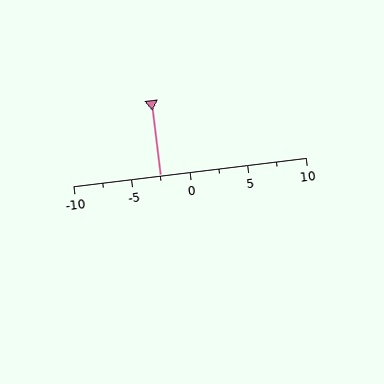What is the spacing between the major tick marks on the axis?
The major ticks are spaced 5 apart.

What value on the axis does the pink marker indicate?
The marker indicates approximately -2.5.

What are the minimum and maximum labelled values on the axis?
The axis runs from -10 to 10.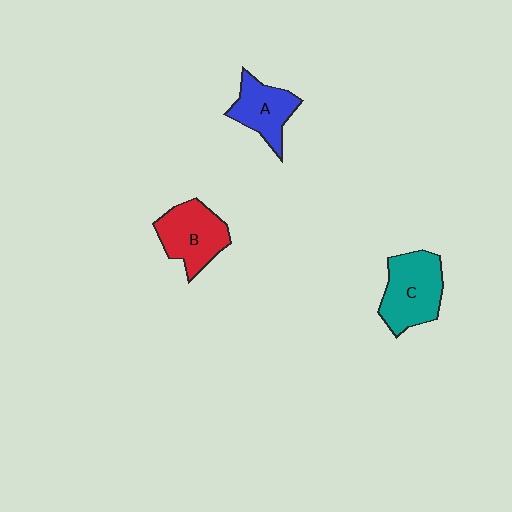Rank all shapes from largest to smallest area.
From largest to smallest: C (teal), B (red), A (blue).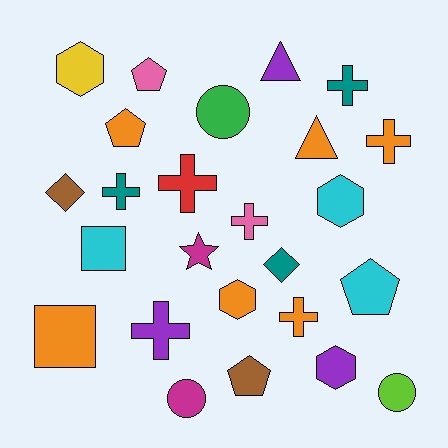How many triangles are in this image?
There are 2 triangles.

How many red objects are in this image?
There is 1 red object.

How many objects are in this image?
There are 25 objects.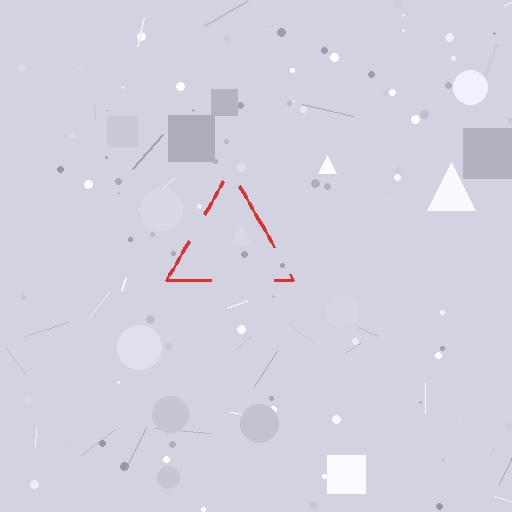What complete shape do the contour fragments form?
The contour fragments form a triangle.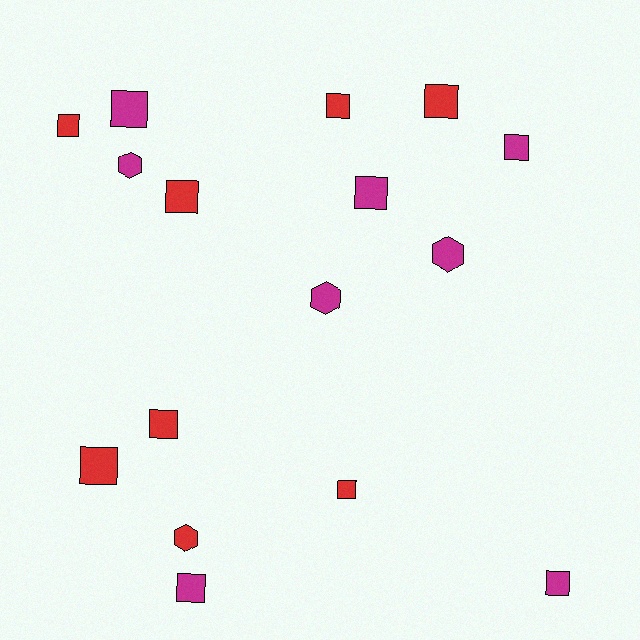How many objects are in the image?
There are 16 objects.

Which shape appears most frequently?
Square, with 12 objects.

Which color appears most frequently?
Red, with 8 objects.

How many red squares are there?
There are 7 red squares.